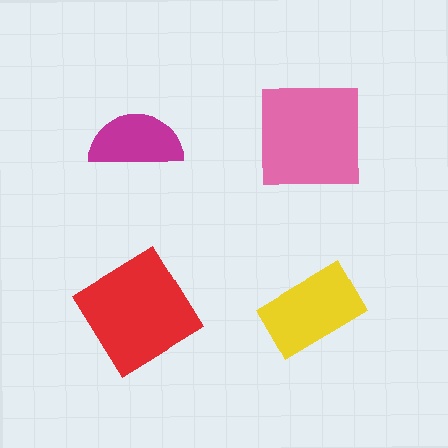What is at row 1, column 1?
A magenta semicircle.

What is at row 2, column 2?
A yellow rectangle.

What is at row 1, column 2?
A pink square.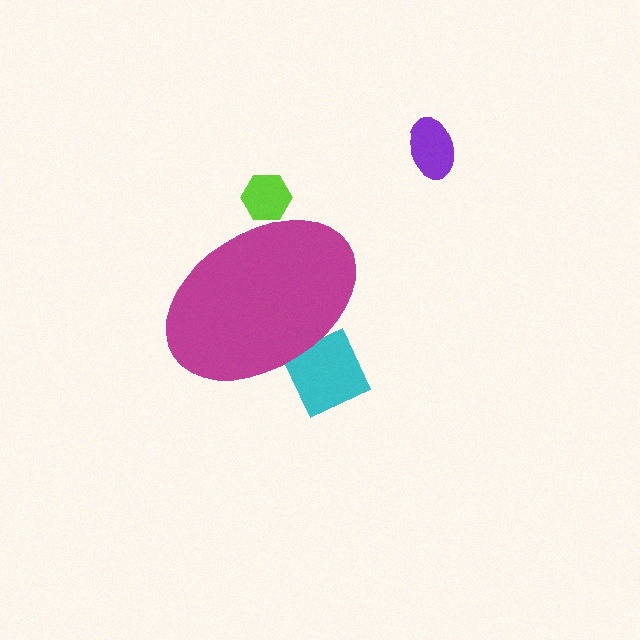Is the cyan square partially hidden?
Yes, the cyan square is partially hidden behind the magenta ellipse.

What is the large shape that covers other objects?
A magenta ellipse.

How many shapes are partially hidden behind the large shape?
2 shapes are partially hidden.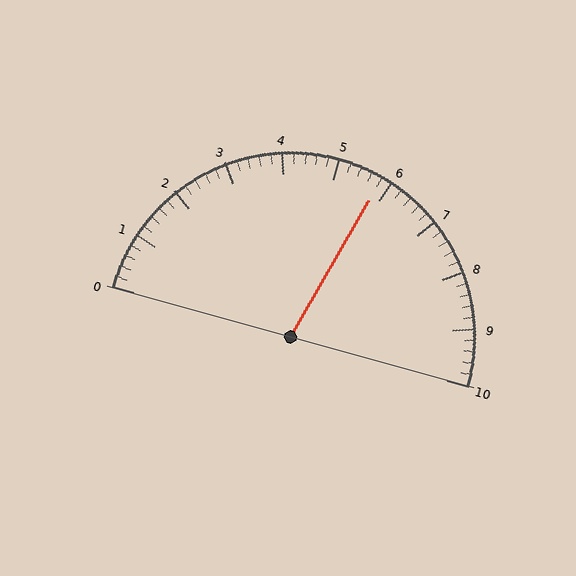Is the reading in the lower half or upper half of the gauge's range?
The reading is in the upper half of the range (0 to 10).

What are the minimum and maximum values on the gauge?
The gauge ranges from 0 to 10.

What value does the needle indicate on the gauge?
The needle indicates approximately 5.8.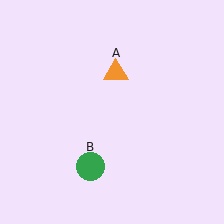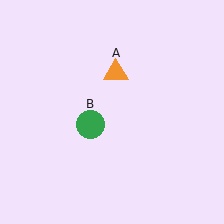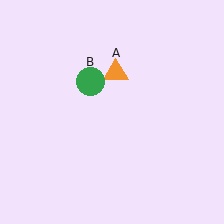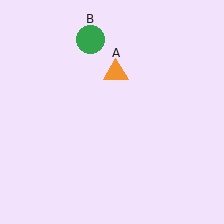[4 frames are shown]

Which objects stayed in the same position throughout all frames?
Orange triangle (object A) remained stationary.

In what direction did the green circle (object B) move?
The green circle (object B) moved up.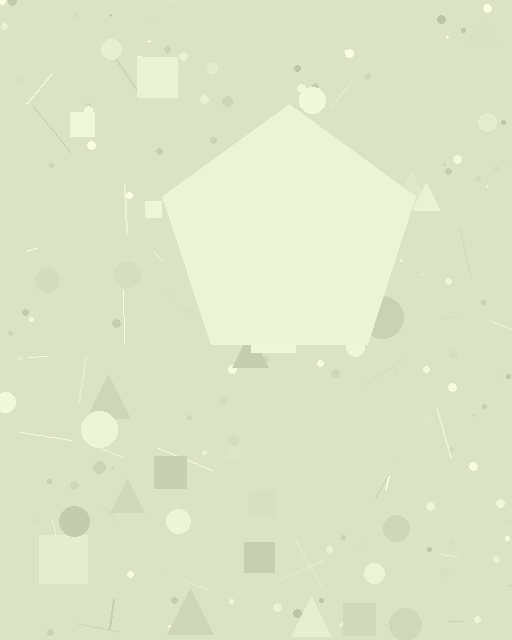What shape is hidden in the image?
A pentagon is hidden in the image.